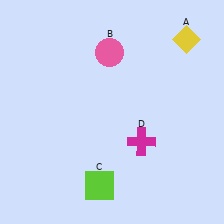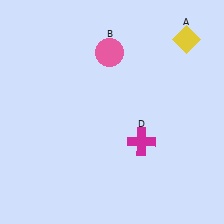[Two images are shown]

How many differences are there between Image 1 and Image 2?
There is 1 difference between the two images.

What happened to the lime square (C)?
The lime square (C) was removed in Image 2. It was in the bottom-left area of Image 1.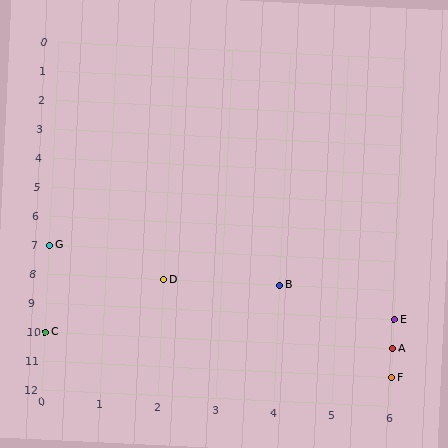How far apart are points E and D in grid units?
Points E and D are 4 columns and 1 row apart (about 4.1 grid units diagonally).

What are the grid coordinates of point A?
Point A is at grid coordinates (6, 10).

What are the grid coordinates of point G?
Point G is at grid coordinates (0, 7).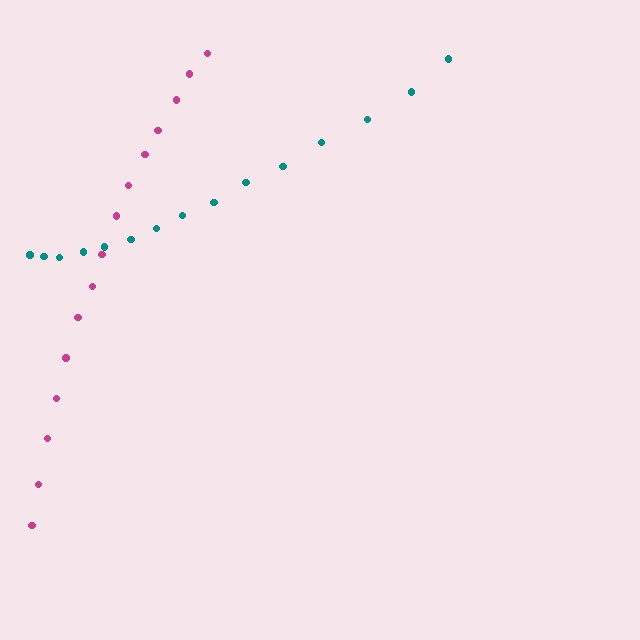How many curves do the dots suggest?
There are 2 distinct paths.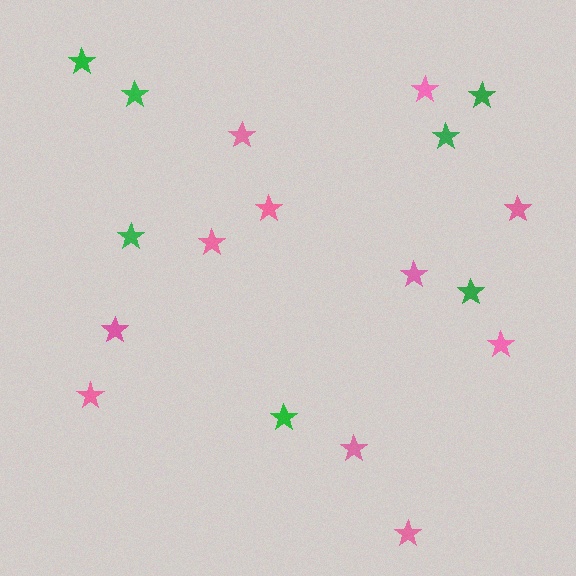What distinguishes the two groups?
There are 2 groups: one group of green stars (7) and one group of pink stars (11).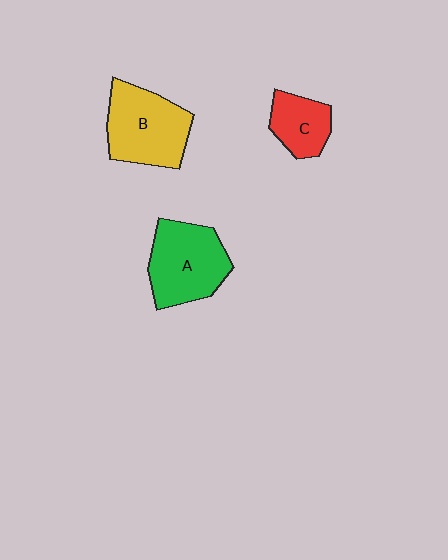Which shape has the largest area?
Shape A (green).